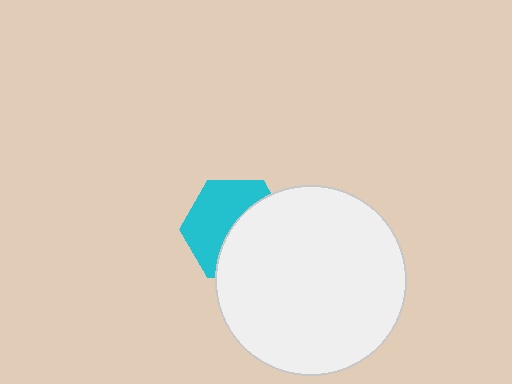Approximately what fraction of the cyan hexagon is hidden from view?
Roughly 48% of the cyan hexagon is hidden behind the white circle.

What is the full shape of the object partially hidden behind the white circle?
The partially hidden object is a cyan hexagon.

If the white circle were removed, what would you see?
You would see the complete cyan hexagon.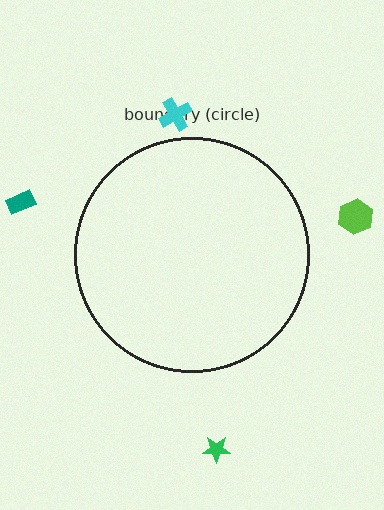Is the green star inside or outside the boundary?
Outside.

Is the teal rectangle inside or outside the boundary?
Outside.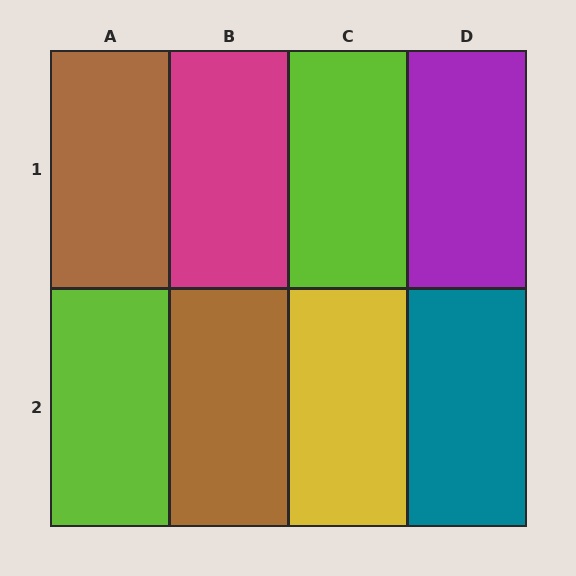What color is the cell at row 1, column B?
Magenta.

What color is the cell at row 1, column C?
Lime.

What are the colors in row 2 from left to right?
Lime, brown, yellow, teal.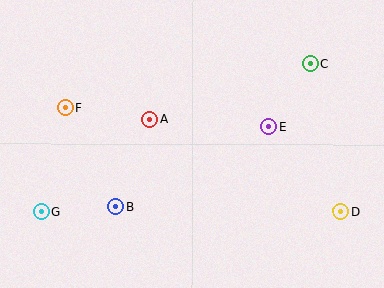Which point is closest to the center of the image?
Point A at (150, 119) is closest to the center.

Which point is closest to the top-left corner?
Point F is closest to the top-left corner.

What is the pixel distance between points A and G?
The distance between A and G is 143 pixels.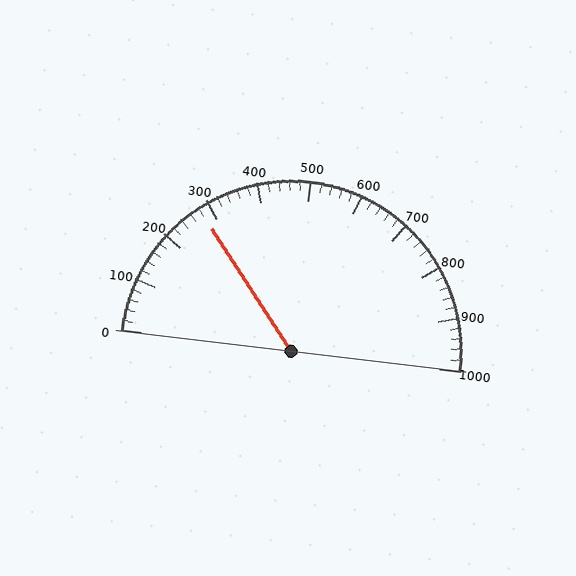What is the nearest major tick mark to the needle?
The nearest major tick mark is 300.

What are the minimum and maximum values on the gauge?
The gauge ranges from 0 to 1000.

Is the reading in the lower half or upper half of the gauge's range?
The reading is in the lower half of the range (0 to 1000).